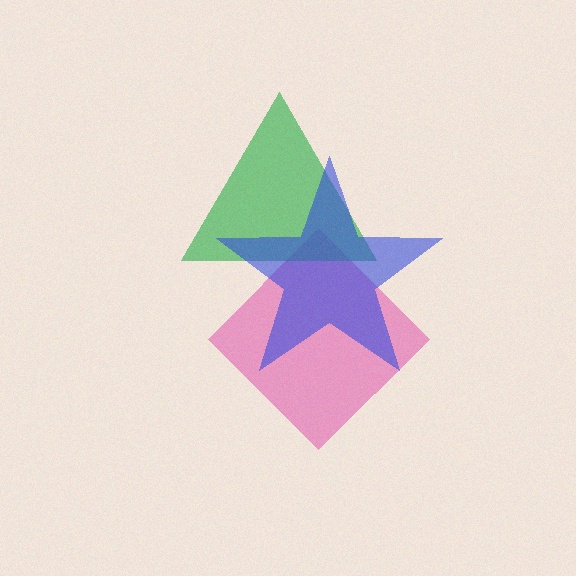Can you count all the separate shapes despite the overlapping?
Yes, there are 3 separate shapes.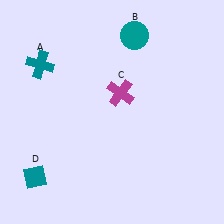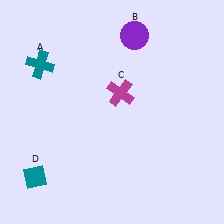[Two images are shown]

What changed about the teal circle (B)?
In Image 1, B is teal. In Image 2, it changed to purple.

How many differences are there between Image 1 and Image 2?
There is 1 difference between the two images.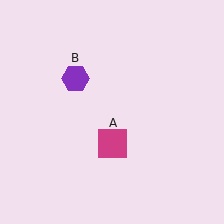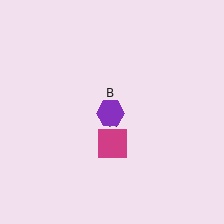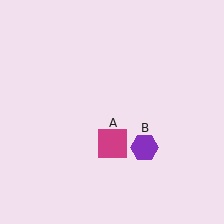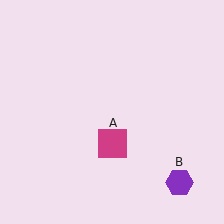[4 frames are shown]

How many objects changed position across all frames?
1 object changed position: purple hexagon (object B).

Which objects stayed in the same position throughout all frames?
Magenta square (object A) remained stationary.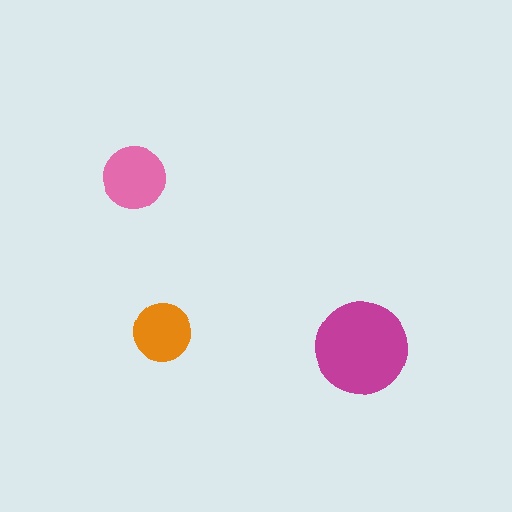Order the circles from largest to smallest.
the magenta one, the pink one, the orange one.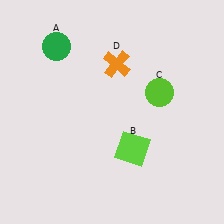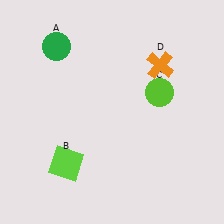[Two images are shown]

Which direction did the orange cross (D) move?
The orange cross (D) moved right.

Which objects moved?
The objects that moved are: the lime square (B), the orange cross (D).